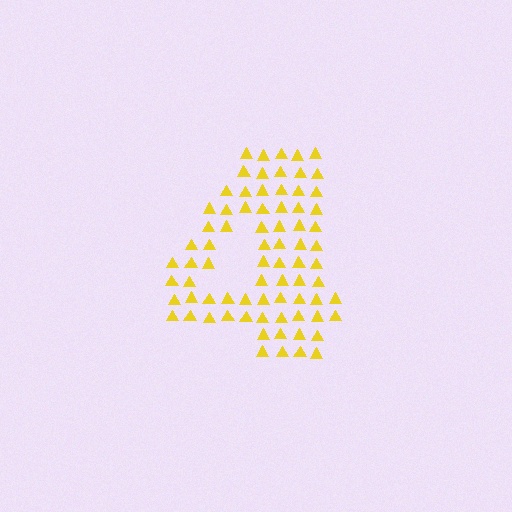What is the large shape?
The large shape is the digit 4.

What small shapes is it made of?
It is made of small triangles.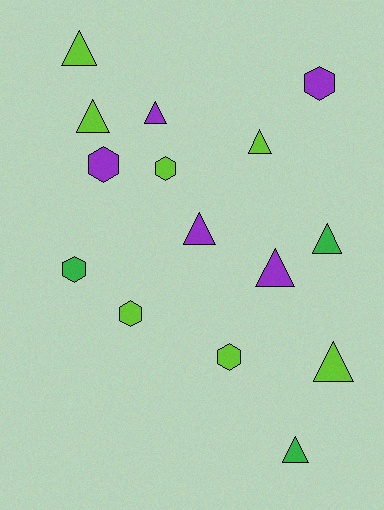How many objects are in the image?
There are 15 objects.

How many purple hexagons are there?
There are 2 purple hexagons.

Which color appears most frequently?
Lime, with 7 objects.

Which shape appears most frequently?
Triangle, with 9 objects.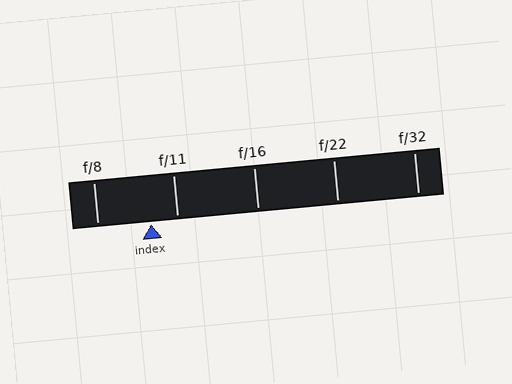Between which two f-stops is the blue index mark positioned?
The index mark is between f/8 and f/11.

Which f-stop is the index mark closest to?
The index mark is closest to f/11.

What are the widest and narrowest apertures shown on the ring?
The widest aperture shown is f/8 and the narrowest is f/32.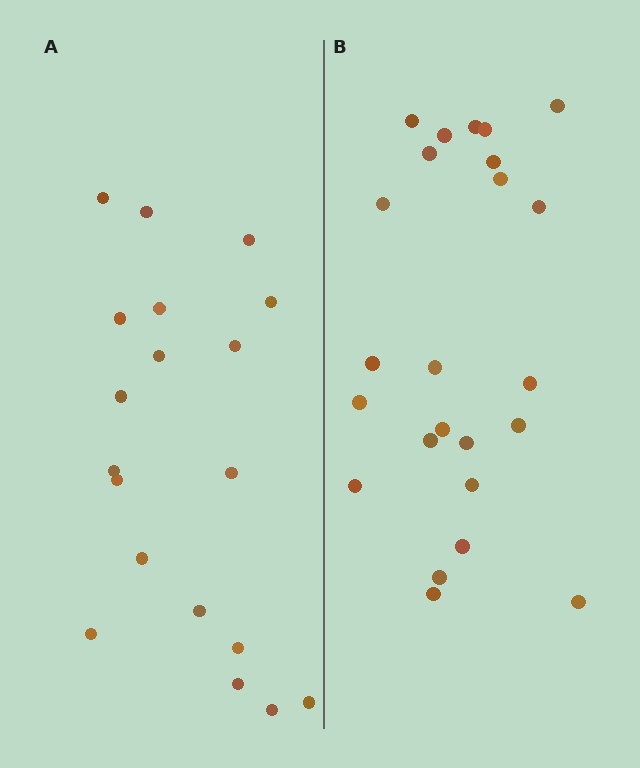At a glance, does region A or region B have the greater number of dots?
Region B (the right region) has more dots.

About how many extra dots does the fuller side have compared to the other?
Region B has about 5 more dots than region A.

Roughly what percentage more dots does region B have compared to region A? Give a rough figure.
About 25% more.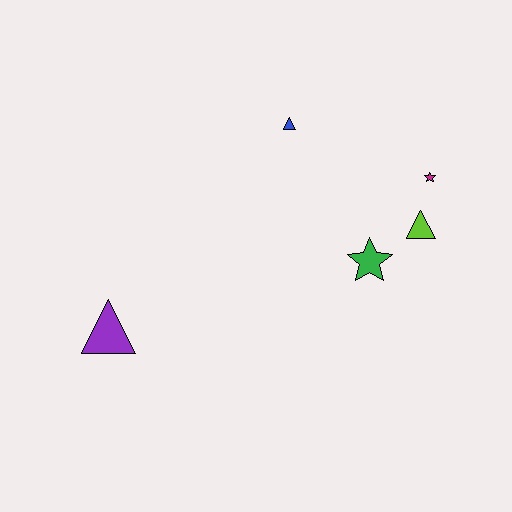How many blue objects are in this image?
There is 1 blue object.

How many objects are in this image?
There are 5 objects.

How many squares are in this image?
There are no squares.